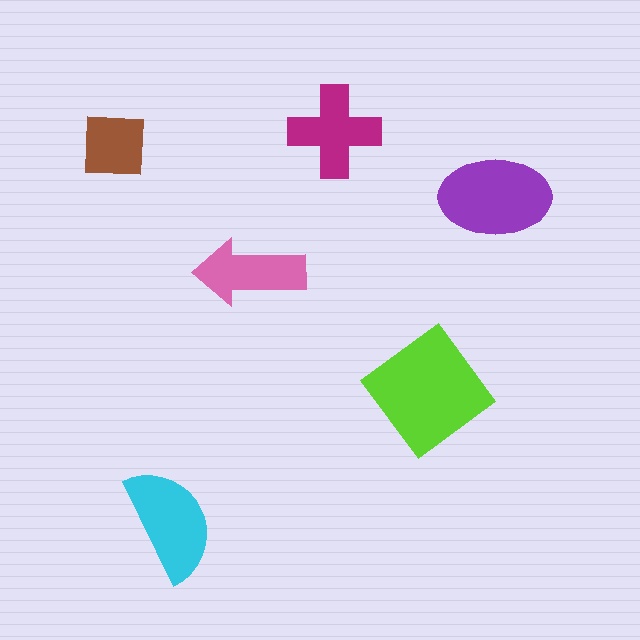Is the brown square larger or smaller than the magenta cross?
Smaller.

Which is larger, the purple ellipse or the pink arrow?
The purple ellipse.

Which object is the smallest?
The brown square.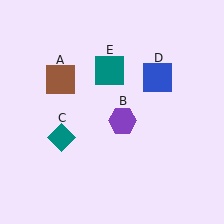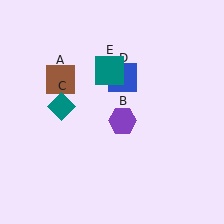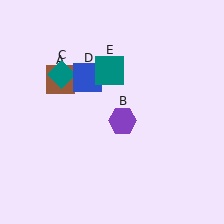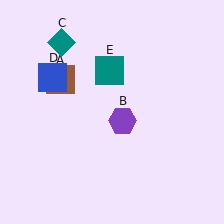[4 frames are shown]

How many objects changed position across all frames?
2 objects changed position: teal diamond (object C), blue square (object D).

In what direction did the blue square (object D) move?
The blue square (object D) moved left.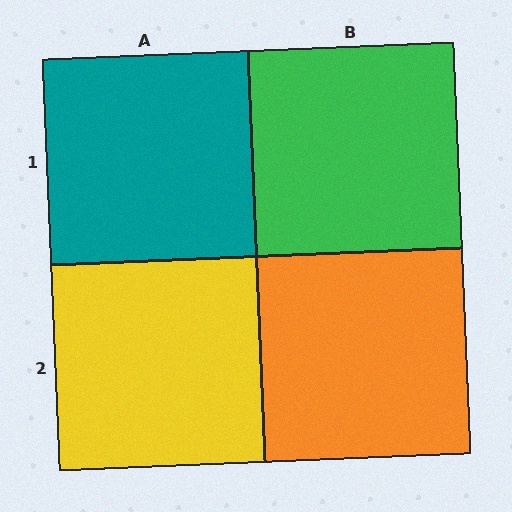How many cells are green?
1 cell is green.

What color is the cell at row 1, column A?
Teal.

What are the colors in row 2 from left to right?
Yellow, orange.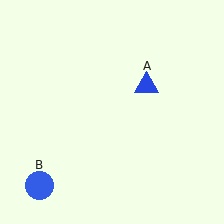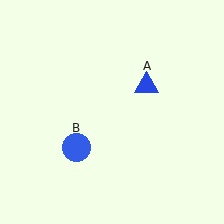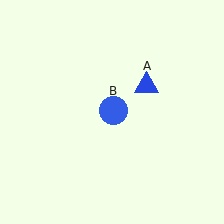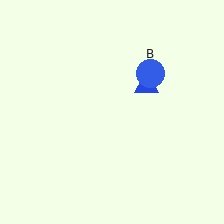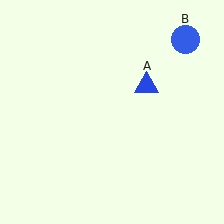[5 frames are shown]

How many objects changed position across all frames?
1 object changed position: blue circle (object B).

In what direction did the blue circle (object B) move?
The blue circle (object B) moved up and to the right.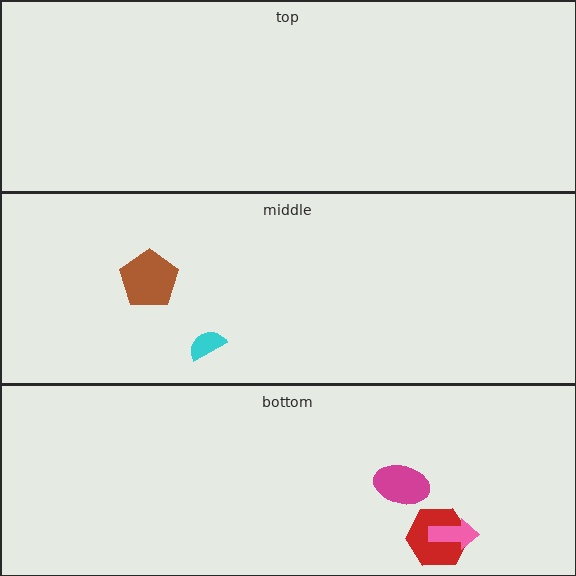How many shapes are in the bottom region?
3.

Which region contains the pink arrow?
The bottom region.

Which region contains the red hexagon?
The bottom region.